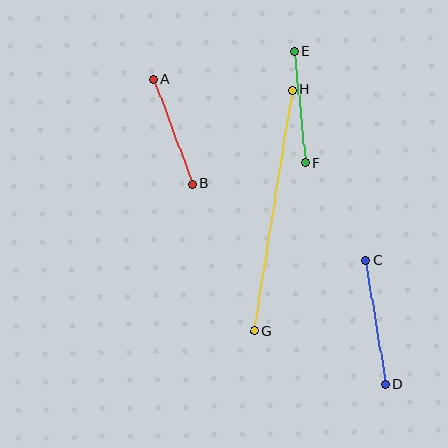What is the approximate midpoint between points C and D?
The midpoint is at approximately (376, 322) pixels.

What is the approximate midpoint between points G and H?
The midpoint is at approximately (273, 210) pixels.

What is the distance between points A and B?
The distance is approximately 111 pixels.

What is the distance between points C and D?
The distance is approximately 125 pixels.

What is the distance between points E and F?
The distance is approximately 113 pixels.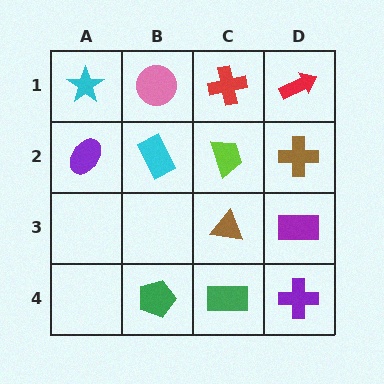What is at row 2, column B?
A cyan rectangle.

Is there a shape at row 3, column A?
No, that cell is empty.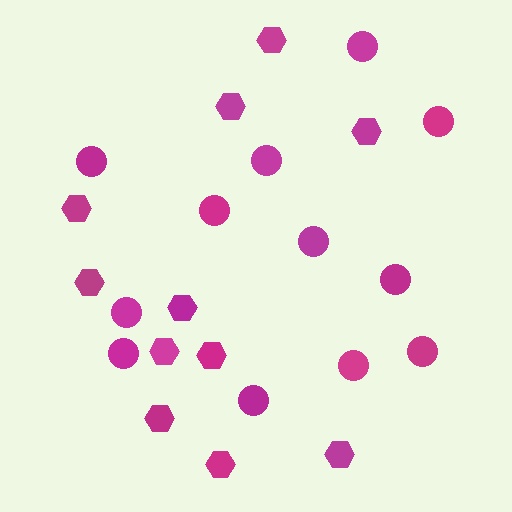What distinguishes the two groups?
There are 2 groups: one group of circles (12) and one group of hexagons (11).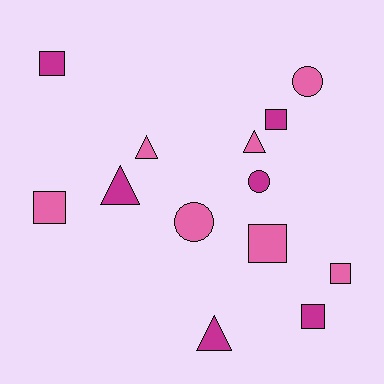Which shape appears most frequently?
Square, with 6 objects.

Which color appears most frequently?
Pink, with 7 objects.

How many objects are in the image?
There are 13 objects.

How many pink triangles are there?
There are 2 pink triangles.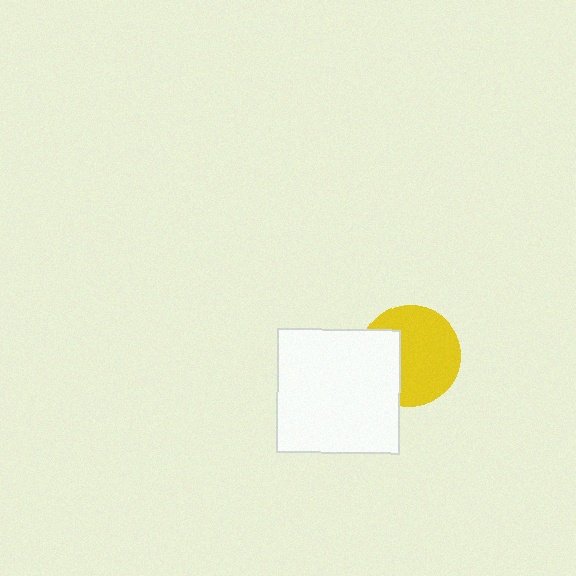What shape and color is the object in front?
The object in front is a white square.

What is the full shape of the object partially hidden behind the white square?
The partially hidden object is a yellow circle.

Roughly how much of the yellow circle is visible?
Most of it is visible (roughly 68%).